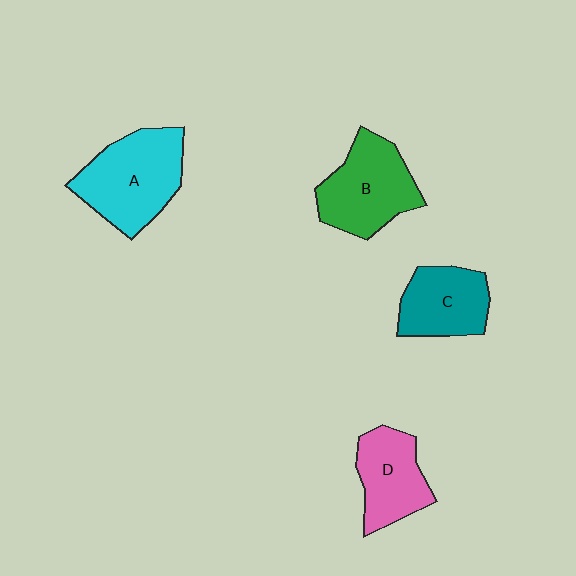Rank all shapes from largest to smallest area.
From largest to smallest: A (cyan), B (green), C (teal), D (pink).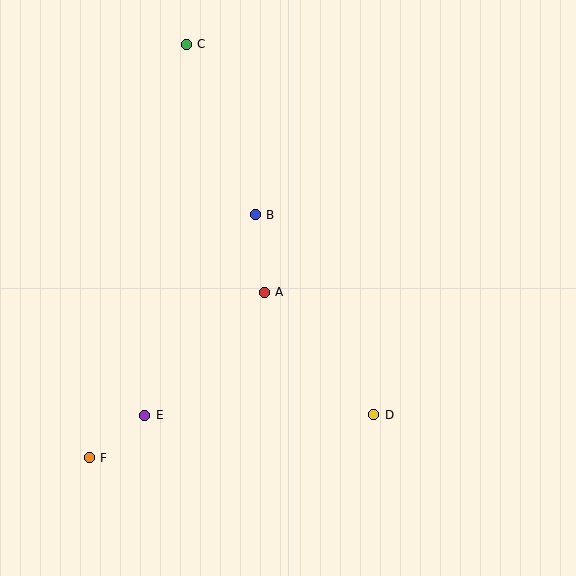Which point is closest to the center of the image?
Point A at (264, 292) is closest to the center.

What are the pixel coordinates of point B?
Point B is at (255, 215).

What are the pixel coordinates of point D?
Point D is at (374, 415).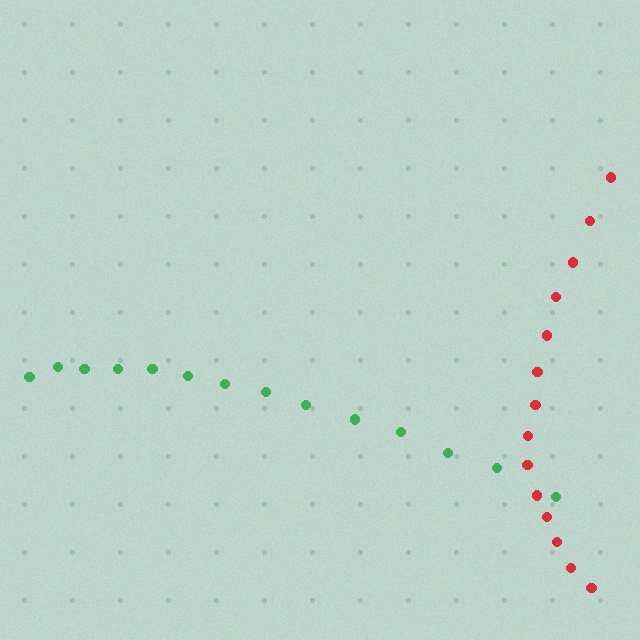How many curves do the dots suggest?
There are 2 distinct paths.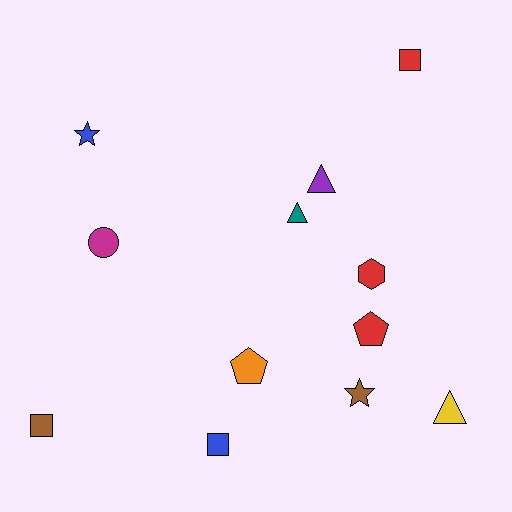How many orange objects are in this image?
There is 1 orange object.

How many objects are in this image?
There are 12 objects.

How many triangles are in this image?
There are 3 triangles.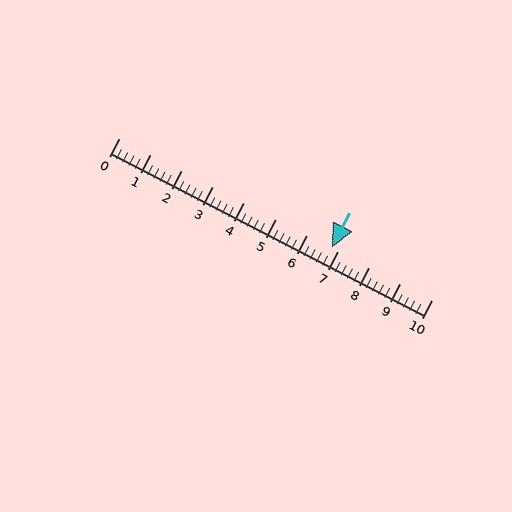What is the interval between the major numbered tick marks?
The major tick marks are spaced 1 units apart.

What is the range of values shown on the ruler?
The ruler shows values from 0 to 10.